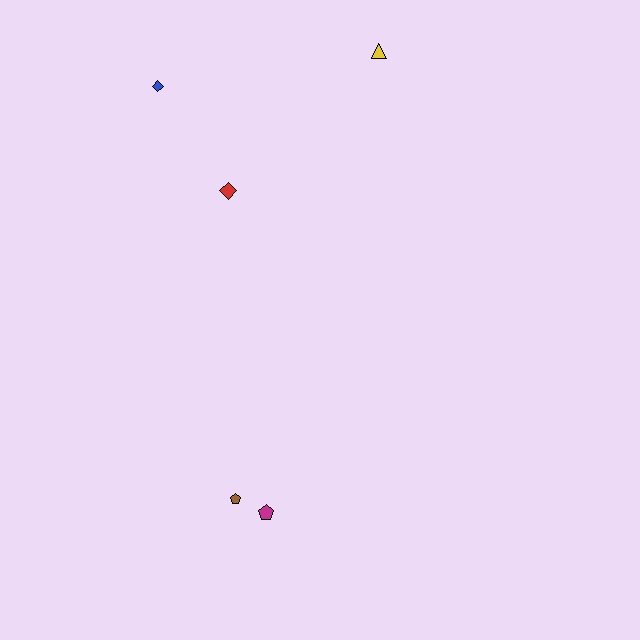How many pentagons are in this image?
There are 2 pentagons.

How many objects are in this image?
There are 5 objects.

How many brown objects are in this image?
There is 1 brown object.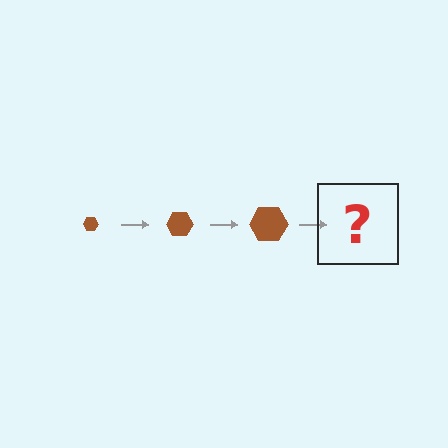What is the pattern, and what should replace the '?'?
The pattern is that the hexagon gets progressively larger each step. The '?' should be a brown hexagon, larger than the previous one.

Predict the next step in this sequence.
The next step is a brown hexagon, larger than the previous one.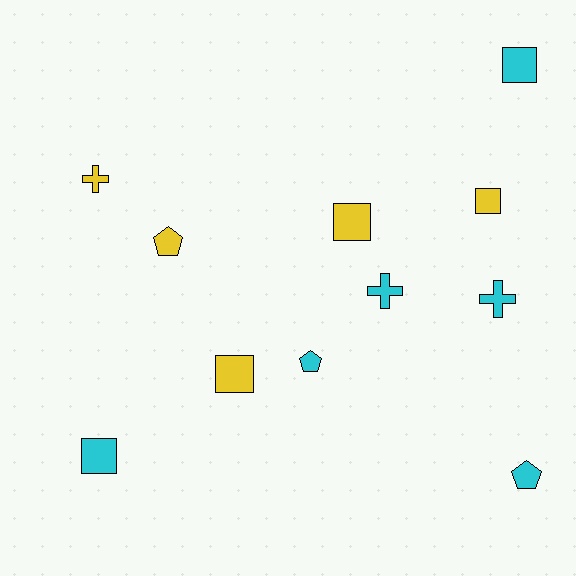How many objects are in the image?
There are 11 objects.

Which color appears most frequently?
Cyan, with 6 objects.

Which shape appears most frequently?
Square, with 5 objects.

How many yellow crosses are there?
There is 1 yellow cross.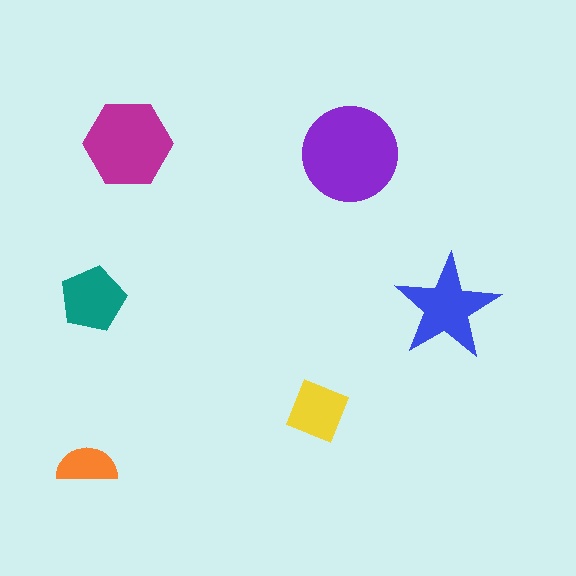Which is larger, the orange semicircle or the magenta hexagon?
The magenta hexagon.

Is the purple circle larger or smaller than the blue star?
Larger.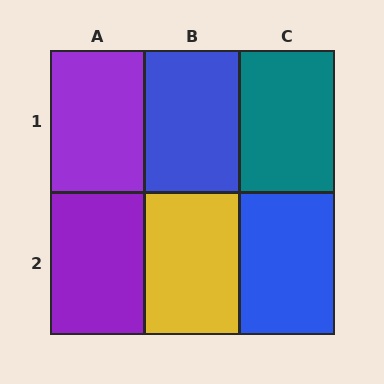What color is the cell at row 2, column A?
Purple.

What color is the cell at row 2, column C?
Blue.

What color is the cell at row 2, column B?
Yellow.